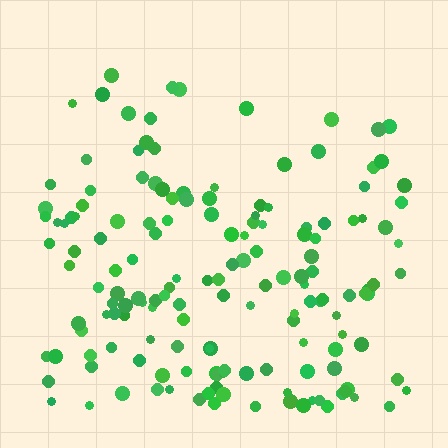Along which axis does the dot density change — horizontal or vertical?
Vertical.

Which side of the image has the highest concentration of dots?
The bottom.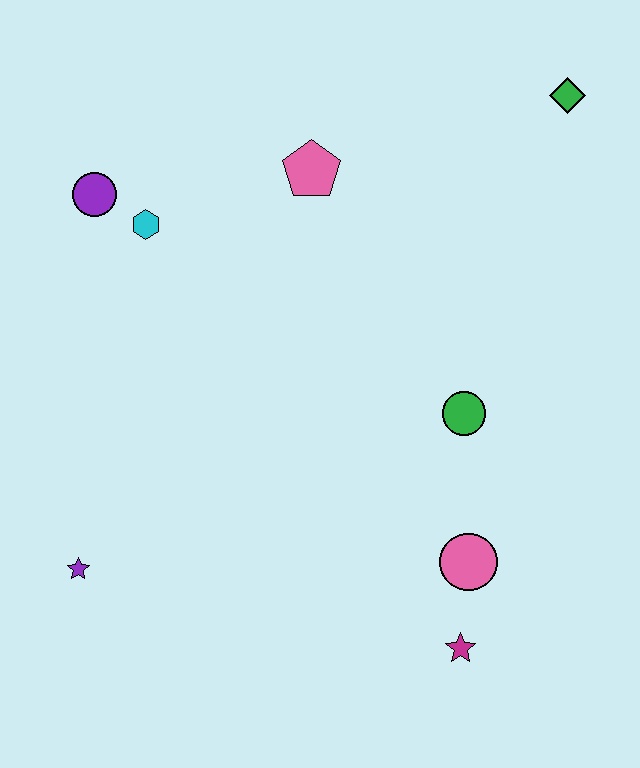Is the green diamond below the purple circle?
No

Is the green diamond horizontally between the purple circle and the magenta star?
No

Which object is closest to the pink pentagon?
The cyan hexagon is closest to the pink pentagon.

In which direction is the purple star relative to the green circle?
The purple star is to the left of the green circle.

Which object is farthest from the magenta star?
The purple circle is farthest from the magenta star.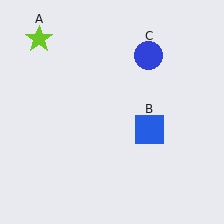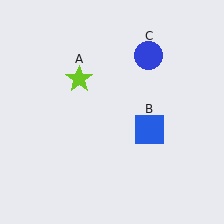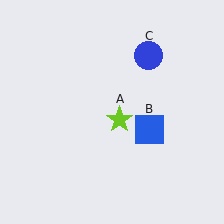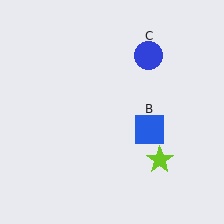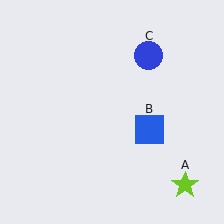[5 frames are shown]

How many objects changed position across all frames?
1 object changed position: lime star (object A).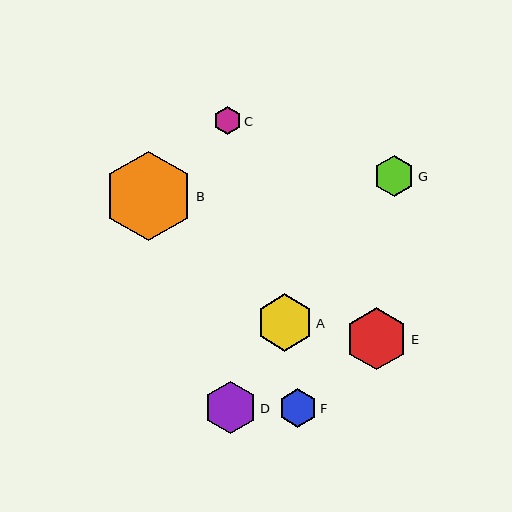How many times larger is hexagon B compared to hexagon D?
Hexagon B is approximately 1.7 times the size of hexagon D.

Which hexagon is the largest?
Hexagon B is the largest with a size of approximately 90 pixels.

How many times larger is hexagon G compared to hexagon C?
Hexagon G is approximately 1.5 times the size of hexagon C.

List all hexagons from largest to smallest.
From largest to smallest: B, E, A, D, G, F, C.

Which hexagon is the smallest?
Hexagon C is the smallest with a size of approximately 28 pixels.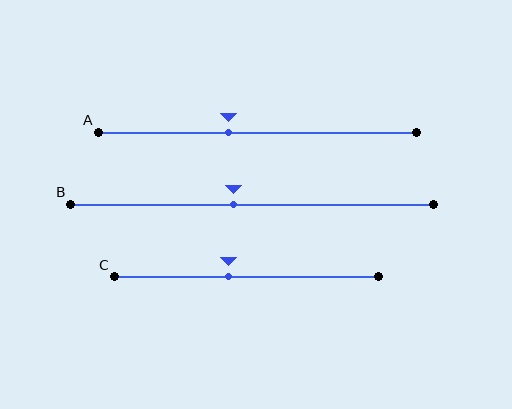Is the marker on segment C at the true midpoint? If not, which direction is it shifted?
No, the marker on segment C is shifted to the left by about 7% of the segment length.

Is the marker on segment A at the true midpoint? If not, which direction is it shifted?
No, the marker on segment A is shifted to the left by about 9% of the segment length.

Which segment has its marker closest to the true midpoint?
Segment B has its marker closest to the true midpoint.